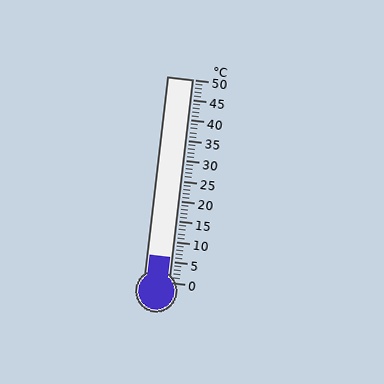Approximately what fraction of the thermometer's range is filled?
The thermometer is filled to approximately 10% of its range.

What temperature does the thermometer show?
The thermometer shows approximately 6°C.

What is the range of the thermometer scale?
The thermometer scale ranges from 0°C to 50°C.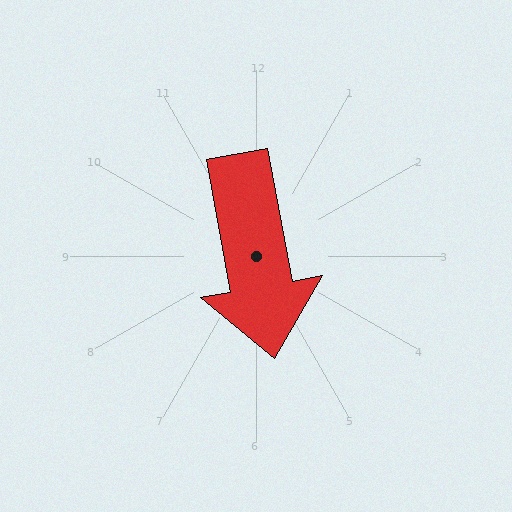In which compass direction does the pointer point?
South.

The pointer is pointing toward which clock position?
Roughly 6 o'clock.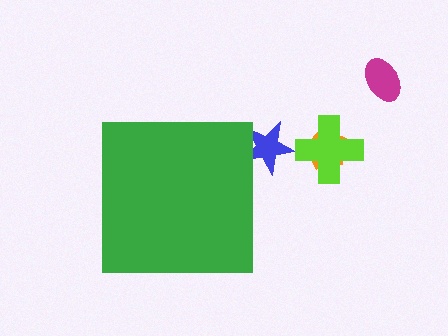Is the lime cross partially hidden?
No, the lime cross is fully visible.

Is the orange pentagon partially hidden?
No, the orange pentagon is fully visible.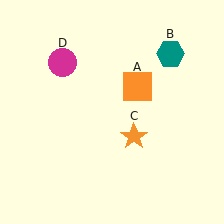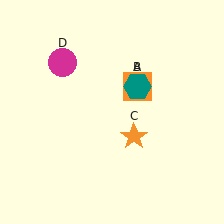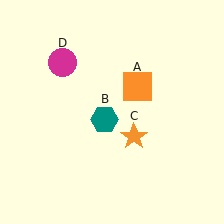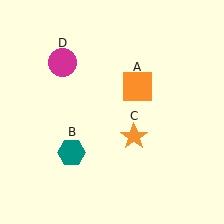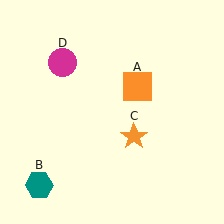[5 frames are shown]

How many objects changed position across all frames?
1 object changed position: teal hexagon (object B).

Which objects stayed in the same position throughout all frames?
Orange square (object A) and orange star (object C) and magenta circle (object D) remained stationary.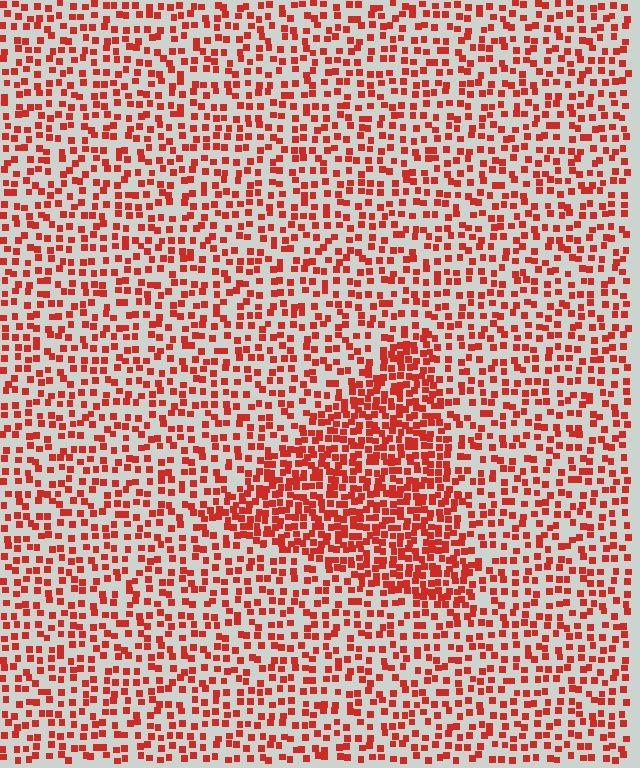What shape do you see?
I see a triangle.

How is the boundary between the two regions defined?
The boundary is defined by a change in element density (approximately 1.9x ratio). All elements are the same color, size, and shape.